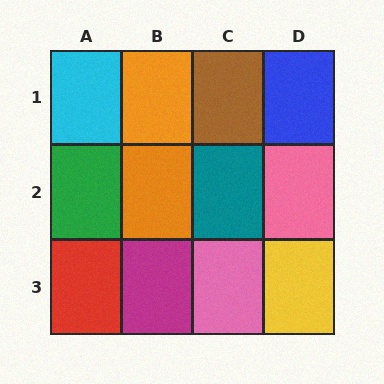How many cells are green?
1 cell is green.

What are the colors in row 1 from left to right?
Cyan, orange, brown, blue.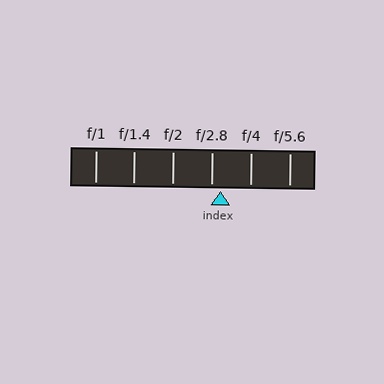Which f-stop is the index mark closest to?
The index mark is closest to f/2.8.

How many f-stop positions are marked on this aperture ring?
There are 6 f-stop positions marked.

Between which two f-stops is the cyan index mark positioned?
The index mark is between f/2.8 and f/4.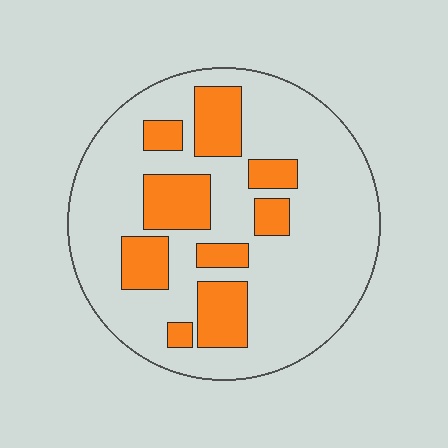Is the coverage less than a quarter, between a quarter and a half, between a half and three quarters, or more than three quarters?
Less than a quarter.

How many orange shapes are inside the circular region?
9.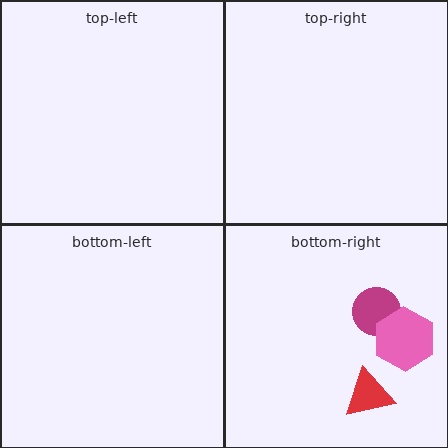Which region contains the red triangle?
The bottom-right region.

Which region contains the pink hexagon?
The bottom-right region.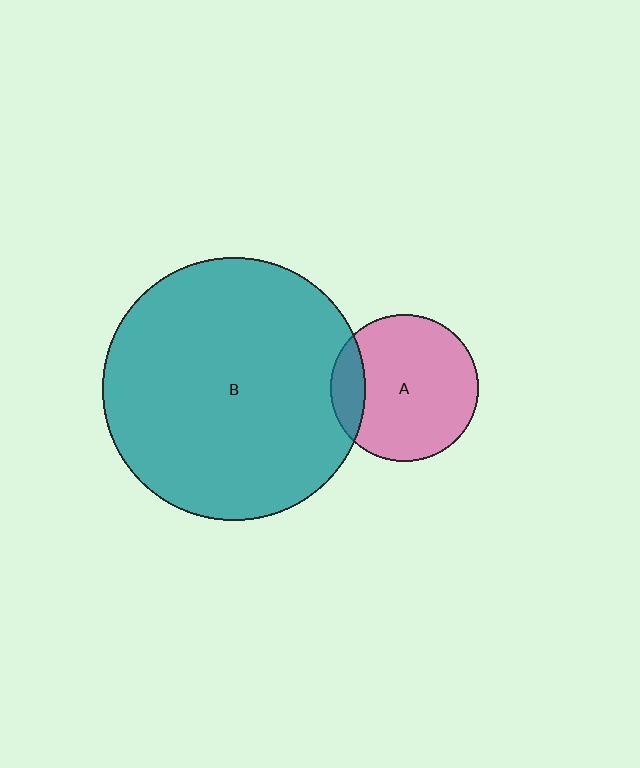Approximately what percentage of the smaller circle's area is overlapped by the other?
Approximately 15%.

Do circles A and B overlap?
Yes.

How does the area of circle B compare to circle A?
Approximately 3.2 times.